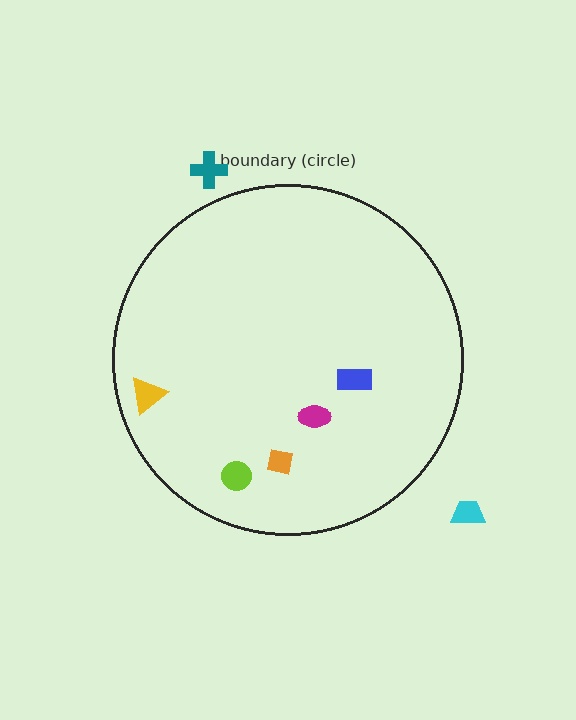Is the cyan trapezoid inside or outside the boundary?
Outside.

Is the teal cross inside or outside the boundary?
Outside.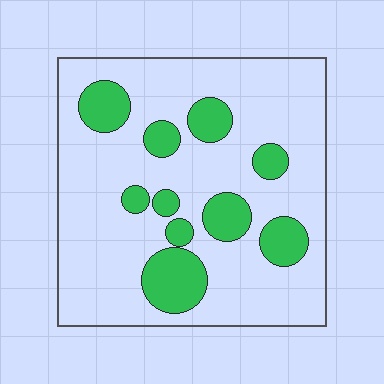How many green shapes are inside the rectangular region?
10.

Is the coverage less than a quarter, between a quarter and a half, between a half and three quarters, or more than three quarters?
Less than a quarter.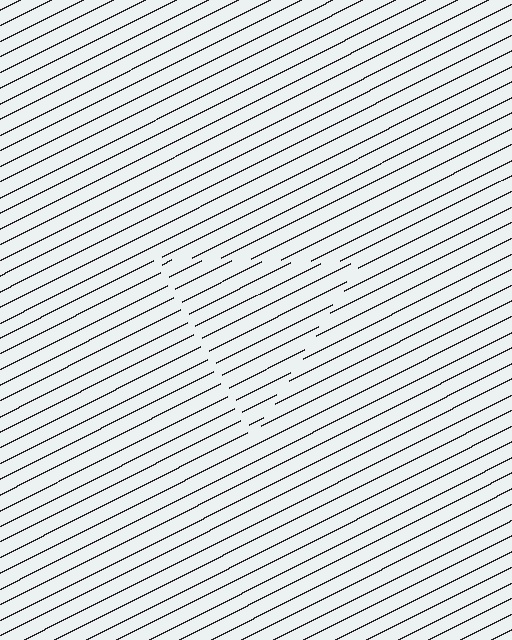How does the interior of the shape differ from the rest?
The interior of the shape contains the same grating, shifted by half a period — the contour is defined by the phase discontinuity where line-ends from the inner and outer gratings abut.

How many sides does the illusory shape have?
3 sides — the line-ends trace a triangle.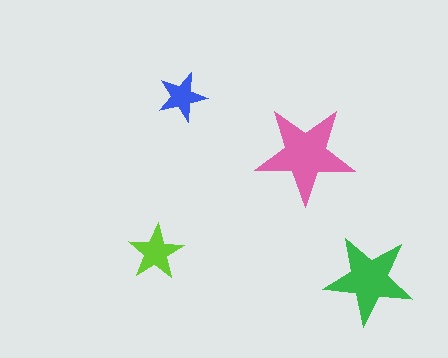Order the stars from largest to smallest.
the pink one, the green one, the lime one, the blue one.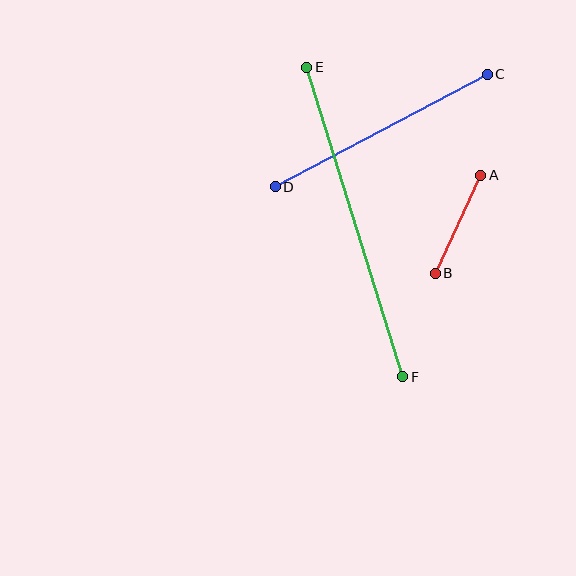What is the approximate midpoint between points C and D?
The midpoint is at approximately (381, 131) pixels.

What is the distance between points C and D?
The distance is approximately 240 pixels.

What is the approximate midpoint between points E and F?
The midpoint is at approximately (355, 222) pixels.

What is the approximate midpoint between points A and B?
The midpoint is at approximately (458, 224) pixels.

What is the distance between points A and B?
The distance is approximately 108 pixels.